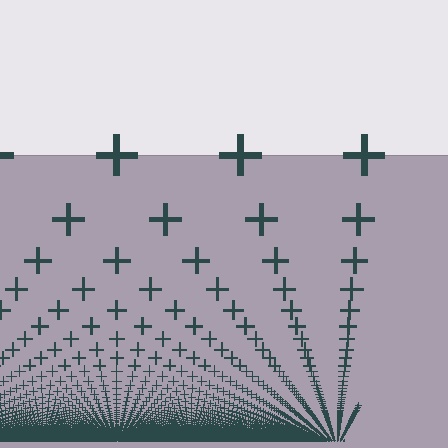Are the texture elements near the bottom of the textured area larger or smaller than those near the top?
Smaller. The gradient is inverted — elements near the bottom are smaller and denser.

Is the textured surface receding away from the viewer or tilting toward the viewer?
The surface appears to tilt toward the viewer. Texture elements get larger and sparser toward the top.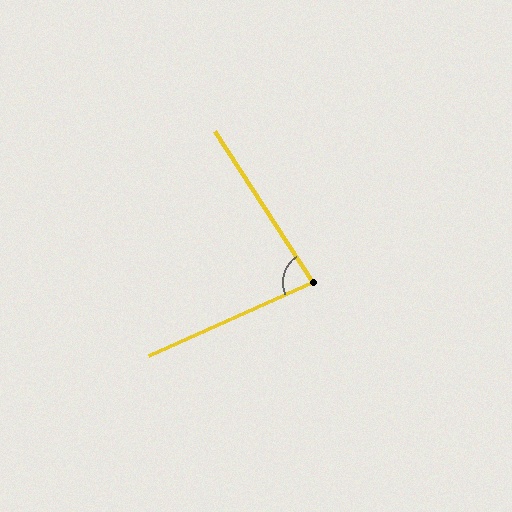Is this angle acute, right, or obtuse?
It is acute.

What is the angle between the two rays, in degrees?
Approximately 82 degrees.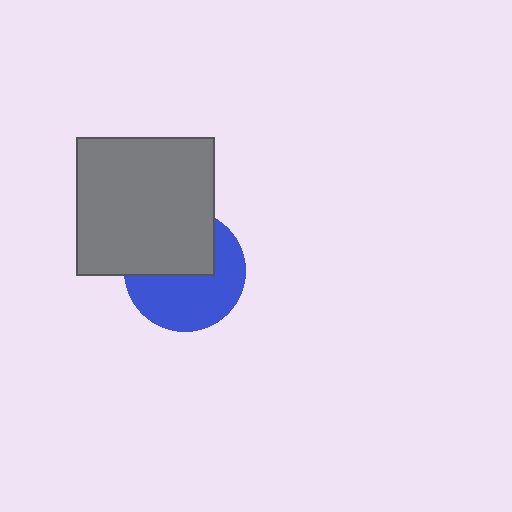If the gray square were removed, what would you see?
You would see the complete blue circle.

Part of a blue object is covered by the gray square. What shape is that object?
It is a circle.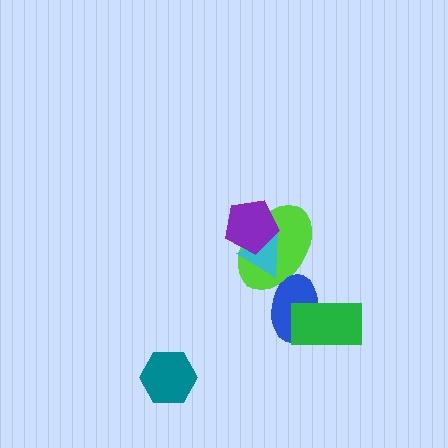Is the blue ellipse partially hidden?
Yes, it is partially covered by another shape.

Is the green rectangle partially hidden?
No, no other shape covers it.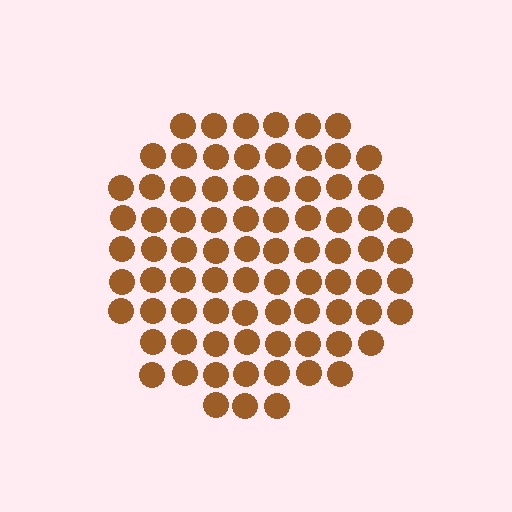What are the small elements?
The small elements are circles.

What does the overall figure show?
The overall figure shows a circle.